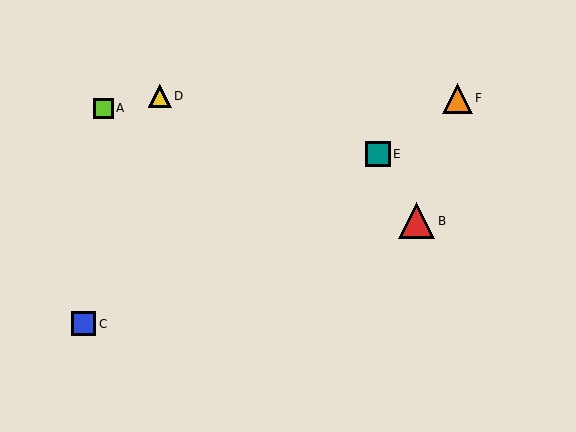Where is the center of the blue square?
The center of the blue square is at (84, 324).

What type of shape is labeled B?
Shape B is a red triangle.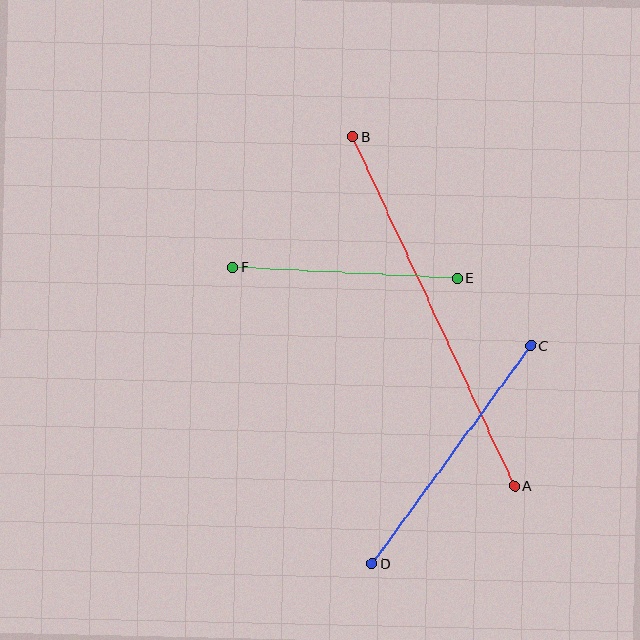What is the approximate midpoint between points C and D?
The midpoint is at approximately (452, 455) pixels.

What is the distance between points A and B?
The distance is approximately 385 pixels.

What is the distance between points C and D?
The distance is approximately 269 pixels.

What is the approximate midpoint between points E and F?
The midpoint is at approximately (345, 273) pixels.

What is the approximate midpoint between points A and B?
The midpoint is at approximately (434, 311) pixels.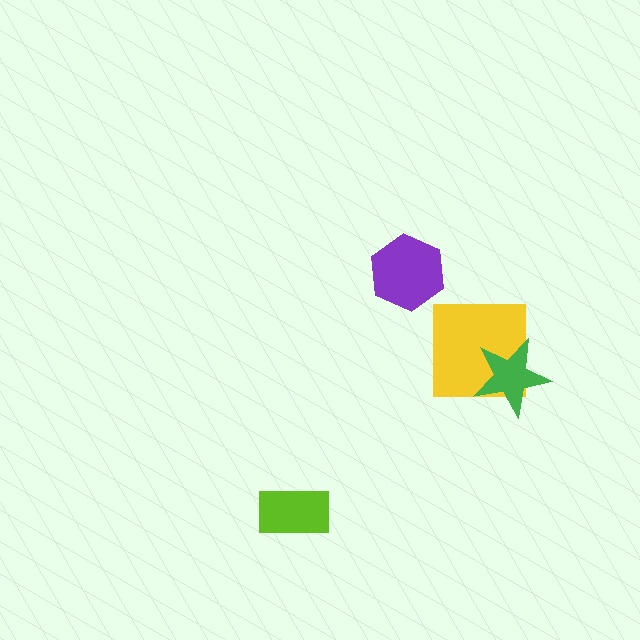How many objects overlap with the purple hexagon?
0 objects overlap with the purple hexagon.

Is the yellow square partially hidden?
Yes, it is partially covered by another shape.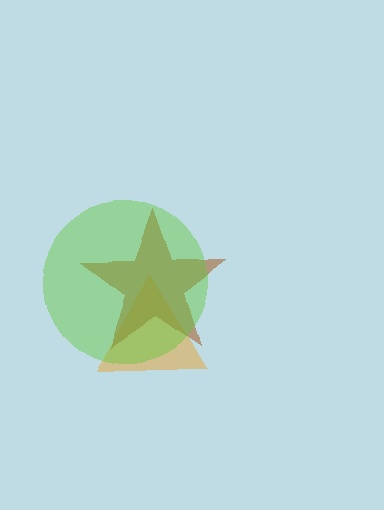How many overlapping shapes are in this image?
There are 3 overlapping shapes in the image.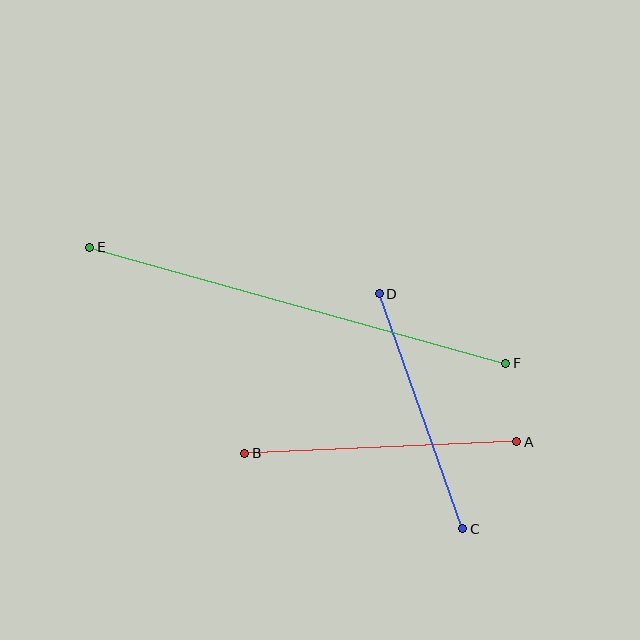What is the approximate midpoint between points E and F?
The midpoint is at approximately (298, 305) pixels.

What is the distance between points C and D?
The distance is approximately 249 pixels.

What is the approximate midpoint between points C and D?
The midpoint is at approximately (421, 411) pixels.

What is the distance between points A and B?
The distance is approximately 272 pixels.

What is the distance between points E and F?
The distance is approximately 432 pixels.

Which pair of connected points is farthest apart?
Points E and F are farthest apart.